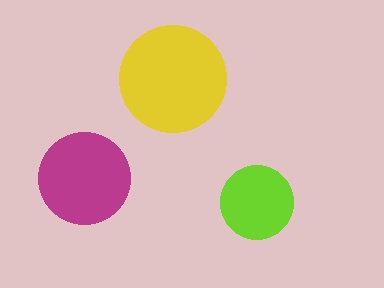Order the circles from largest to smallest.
the yellow one, the magenta one, the lime one.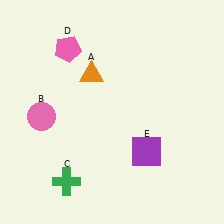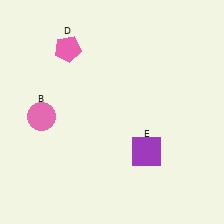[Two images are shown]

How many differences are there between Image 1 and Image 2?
There are 2 differences between the two images.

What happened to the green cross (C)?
The green cross (C) was removed in Image 2. It was in the bottom-left area of Image 1.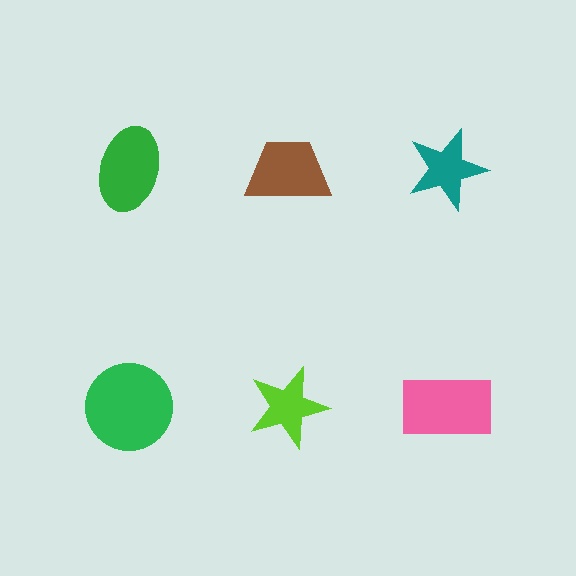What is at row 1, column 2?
A brown trapezoid.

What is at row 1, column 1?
A green ellipse.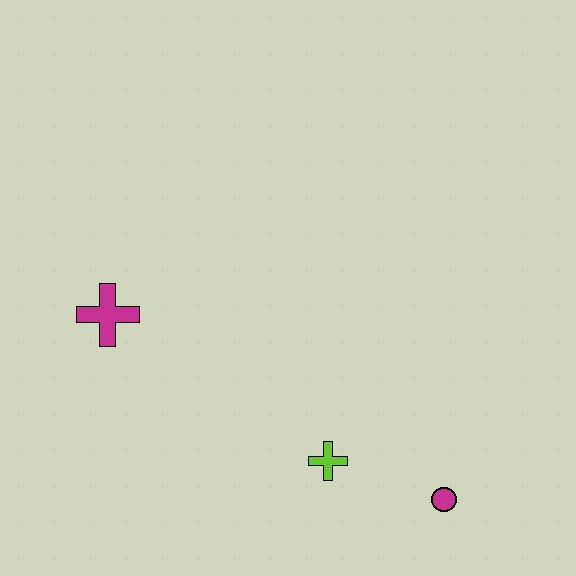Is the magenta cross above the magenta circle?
Yes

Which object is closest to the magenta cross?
The lime cross is closest to the magenta cross.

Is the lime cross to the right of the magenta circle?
No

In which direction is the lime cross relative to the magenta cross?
The lime cross is to the right of the magenta cross.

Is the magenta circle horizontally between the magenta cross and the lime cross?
No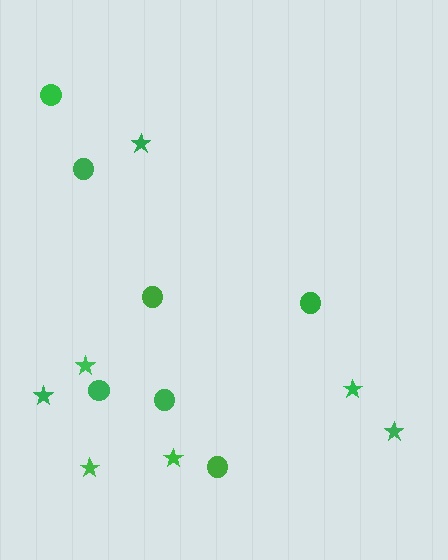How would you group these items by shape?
There are 2 groups: one group of circles (7) and one group of stars (7).